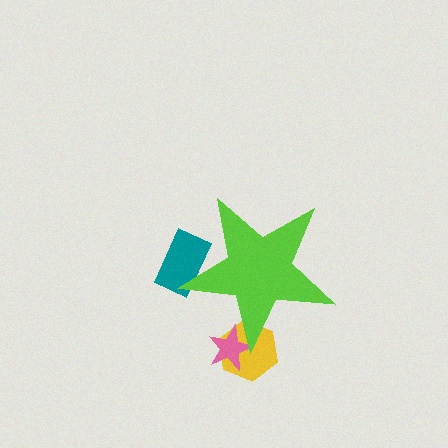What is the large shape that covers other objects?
A lime star.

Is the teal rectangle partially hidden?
Yes, the teal rectangle is partially hidden behind the lime star.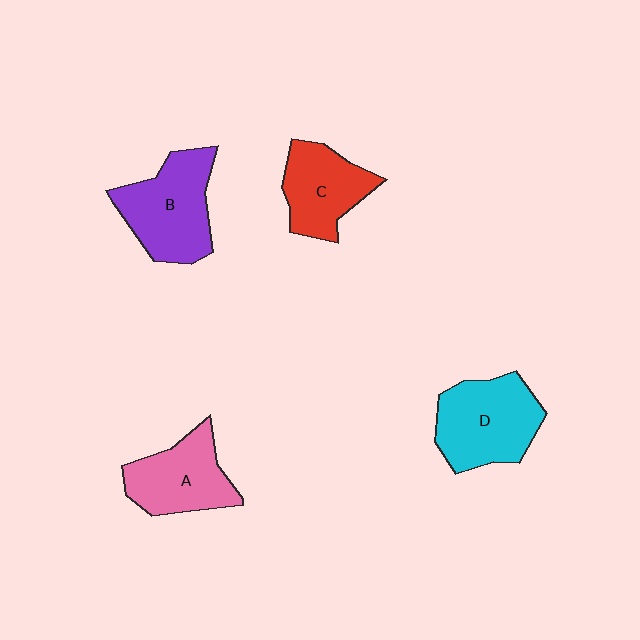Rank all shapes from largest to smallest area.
From largest to smallest: B (purple), D (cyan), A (pink), C (red).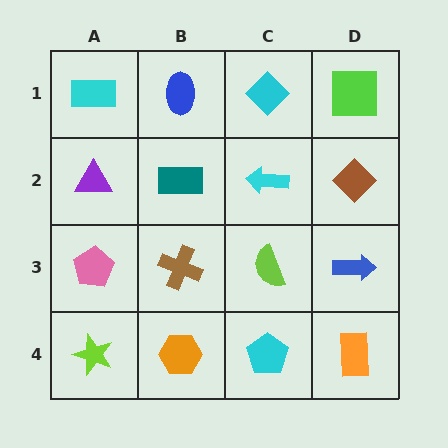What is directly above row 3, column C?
A cyan arrow.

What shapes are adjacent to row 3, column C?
A cyan arrow (row 2, column C), a cyan pentagon (row 4, column C), a brown cross (row 3, column B), a blue arrow (row 3, column D).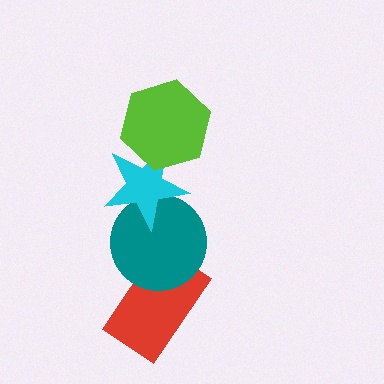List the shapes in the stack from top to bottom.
From top to bottom: the lime hexagon, the cyan star, the teal circle, the red rectangle.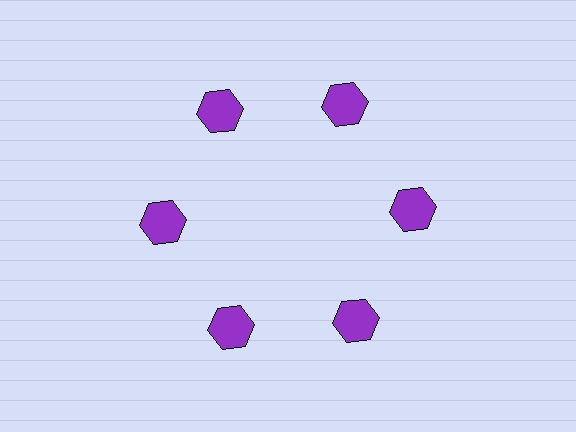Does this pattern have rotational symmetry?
Yes, this pattern has 6-fold rotational symmetry. It looks the same after rotating 60 degrees around the center.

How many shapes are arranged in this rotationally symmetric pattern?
There are 6 shapes, arranged in 6 groups of 1.